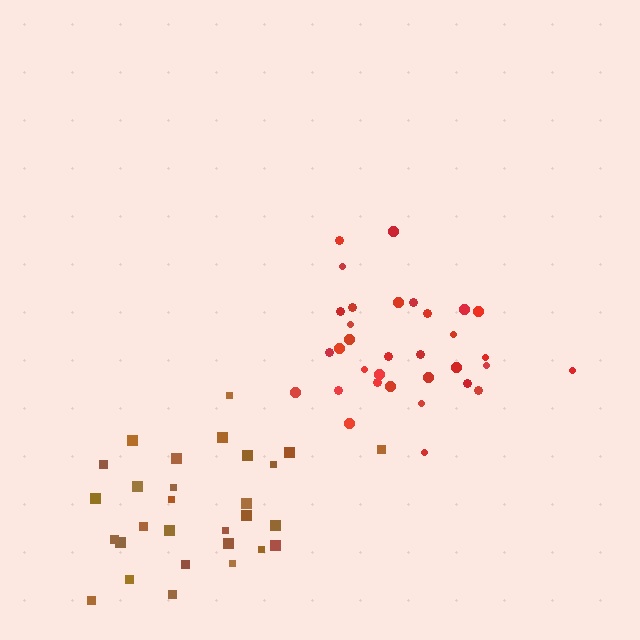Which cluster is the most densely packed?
Brown.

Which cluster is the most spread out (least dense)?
Red.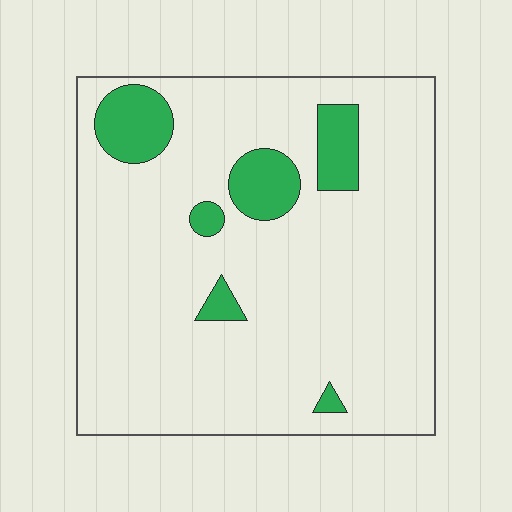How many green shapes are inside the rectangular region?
6.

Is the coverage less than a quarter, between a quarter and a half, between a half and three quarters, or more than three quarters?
Less than a quarter.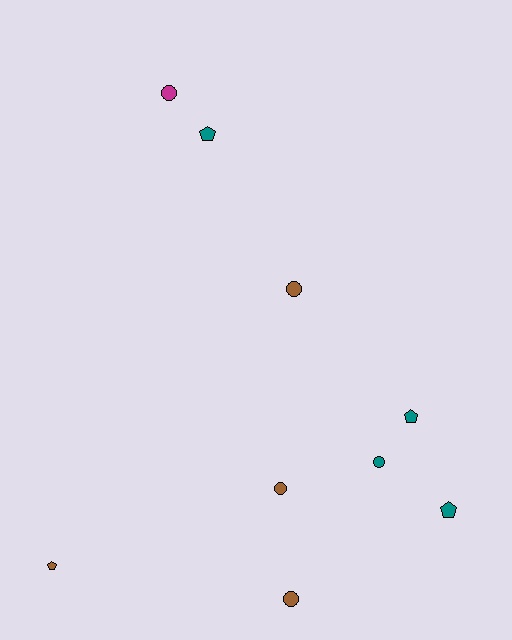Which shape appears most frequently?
Circle, with 5 objects.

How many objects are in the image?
There are 9 objects.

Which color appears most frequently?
Brown, with 4 objects.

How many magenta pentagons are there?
There are no magenta pentagons.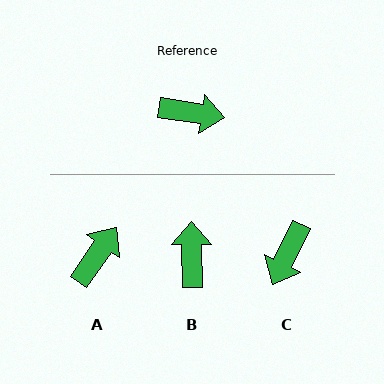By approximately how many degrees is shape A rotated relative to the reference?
Approximately 64 degrees counter-clockwise.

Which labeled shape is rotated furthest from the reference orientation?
C, about 107 degrees away.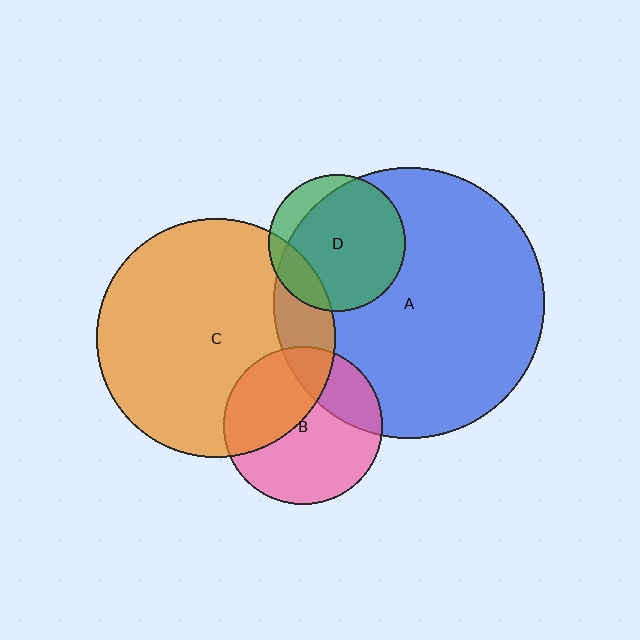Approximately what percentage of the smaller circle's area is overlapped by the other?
Approximately 25%.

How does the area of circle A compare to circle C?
Approximately 1.3 times.